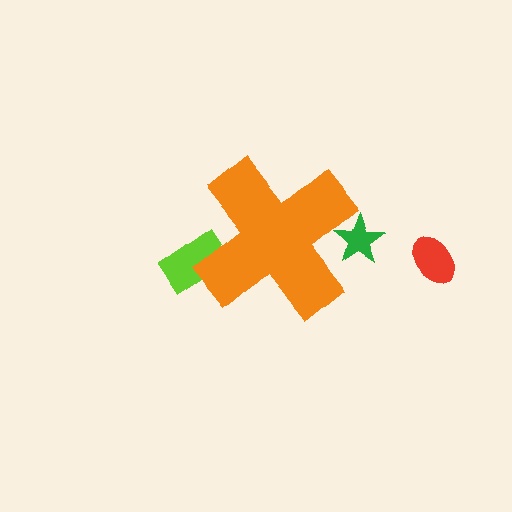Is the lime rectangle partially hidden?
Yes, the lime rectangle is partially hidden behind the orange cross.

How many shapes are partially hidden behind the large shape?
2 shapes are partially hidden.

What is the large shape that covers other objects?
An orange cross.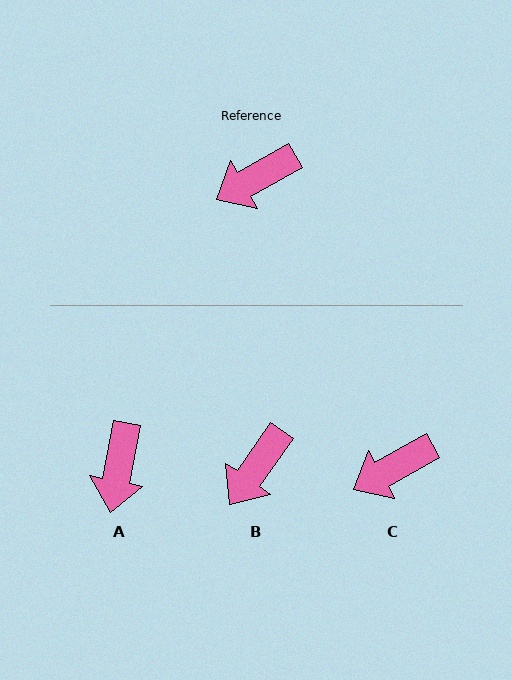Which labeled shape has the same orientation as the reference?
C.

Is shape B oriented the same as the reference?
No, it is off by about 26 degrees.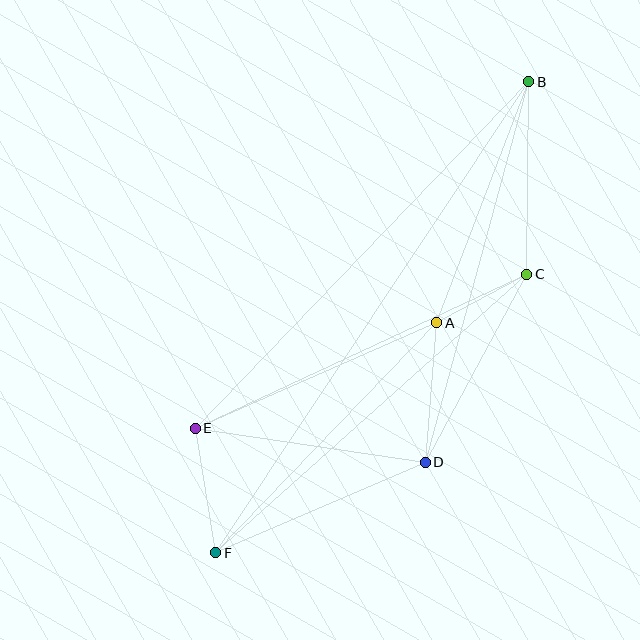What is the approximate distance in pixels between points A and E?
The distance between A and E is approximately 263 pixels.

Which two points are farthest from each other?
Points B and F are farthest from each other.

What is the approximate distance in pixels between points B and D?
The distance between B and D is approximately 395 pixels.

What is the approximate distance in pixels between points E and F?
The distance between E and F is approximately 126 pixels.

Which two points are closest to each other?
Points A and C are closest to each other.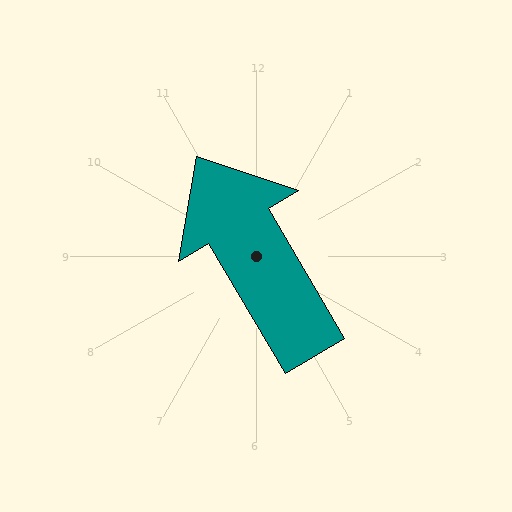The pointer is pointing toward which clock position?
Roughly 11 o'clock.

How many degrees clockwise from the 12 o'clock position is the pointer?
Approximately 329 degrees.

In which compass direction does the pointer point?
Northwest.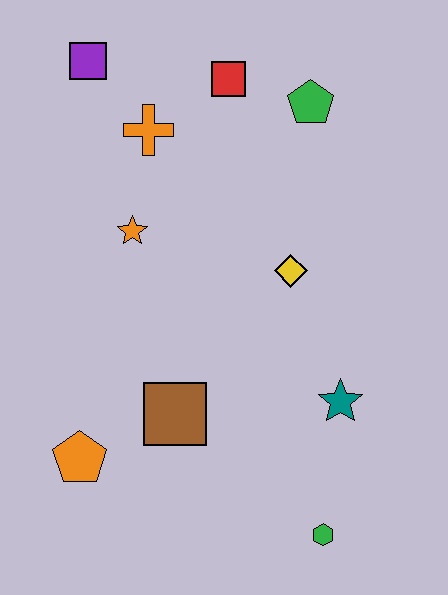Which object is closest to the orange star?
The orange cross is closest to the orange star.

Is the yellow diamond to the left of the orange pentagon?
No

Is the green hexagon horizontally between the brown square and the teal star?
Yes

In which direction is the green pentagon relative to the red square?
The green pentagon is to the right of the red square.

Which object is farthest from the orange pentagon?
The green pentagon is farthest from the orange pentagon.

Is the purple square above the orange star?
Yes